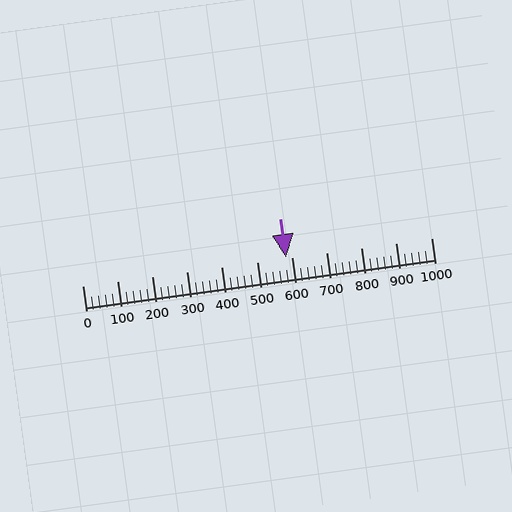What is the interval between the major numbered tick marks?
The major tick marks are spaced 100 units apart.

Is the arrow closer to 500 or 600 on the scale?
The arrow is closer to 600.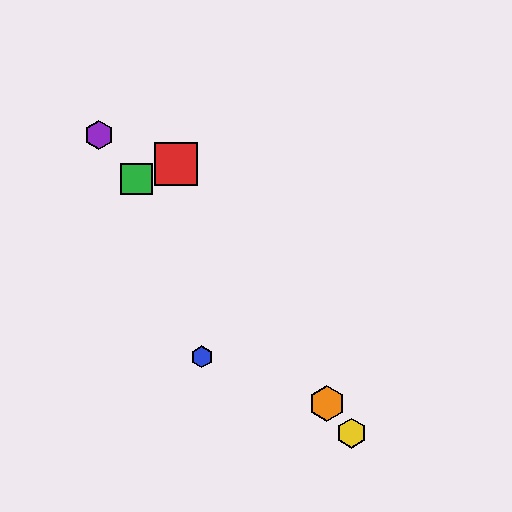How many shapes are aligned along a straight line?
4 shapes (the green square, the yellow hexagon, the purple hexagon, the orange hexagon) are aligned along a straight line.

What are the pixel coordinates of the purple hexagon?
The purple hexagon is at (99, 135).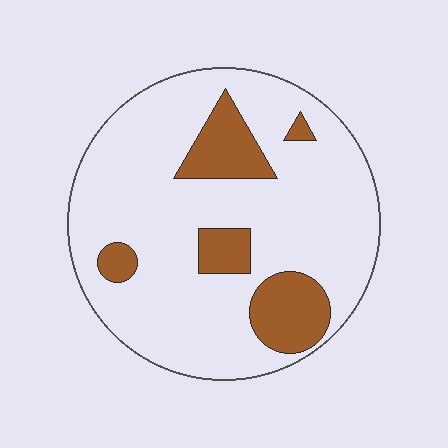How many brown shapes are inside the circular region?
5.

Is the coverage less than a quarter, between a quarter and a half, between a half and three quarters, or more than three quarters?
Less than a quarter.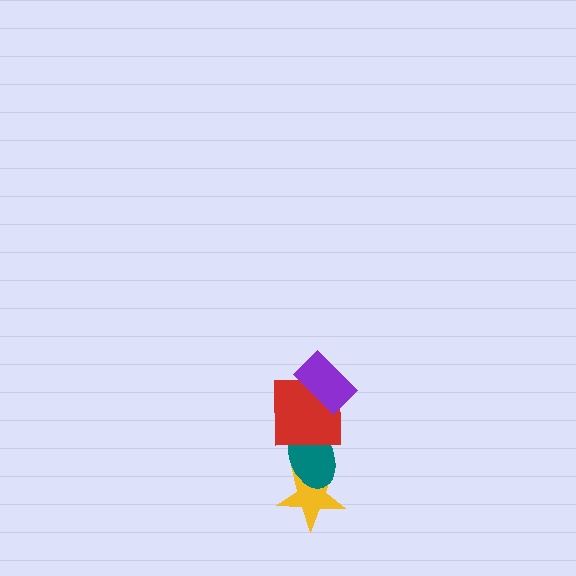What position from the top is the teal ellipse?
The teal ellipse is 3rd from the top.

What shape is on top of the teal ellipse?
The red square is on top of the teal ellipse.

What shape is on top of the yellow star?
The teal ellipse is on top of the yellow star.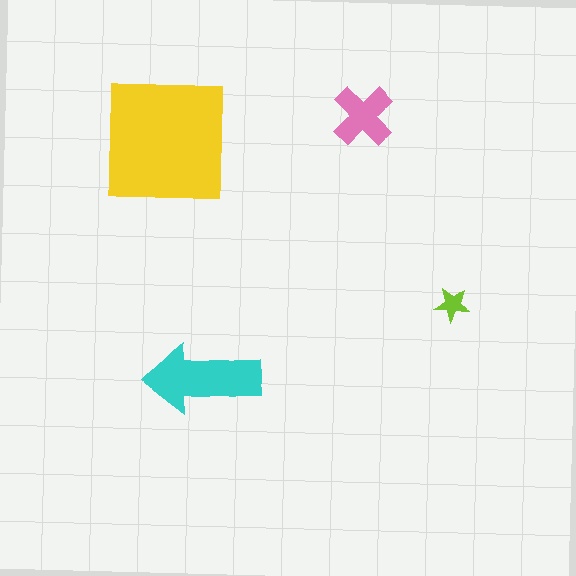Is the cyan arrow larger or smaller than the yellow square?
Smaller.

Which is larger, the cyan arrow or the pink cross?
The cyan arrow.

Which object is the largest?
The yellow square.